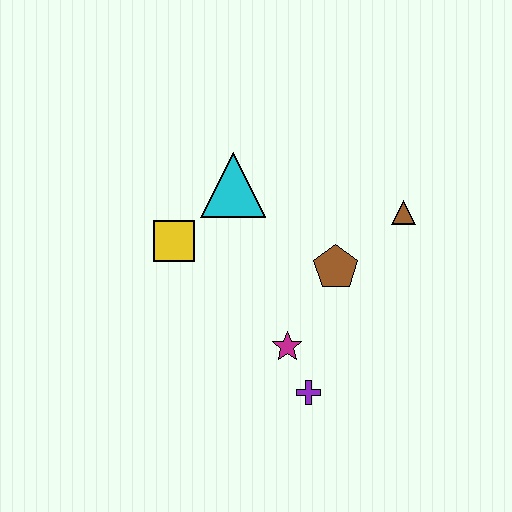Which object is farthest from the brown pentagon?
The yellow square is farthest from the brown pentagon.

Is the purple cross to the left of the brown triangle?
Yes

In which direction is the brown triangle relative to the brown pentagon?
The brown triangle is to the right of the brown pentagon.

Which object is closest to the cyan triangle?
The yellow square is closest to the cyan triangle.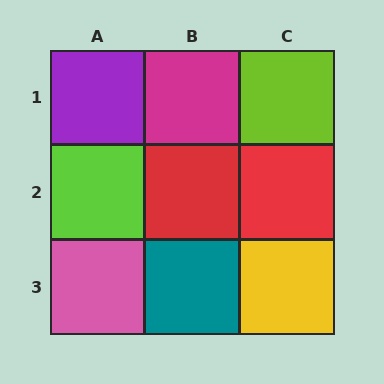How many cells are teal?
1 cell is teal.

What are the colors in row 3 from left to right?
Pink, teal, yellow.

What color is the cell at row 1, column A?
Purple.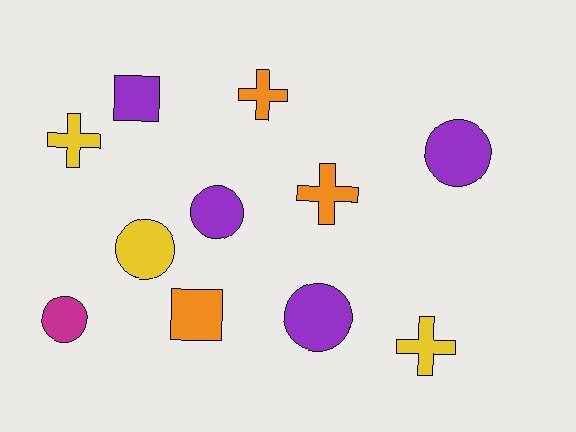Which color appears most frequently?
Purple, with 4 objects.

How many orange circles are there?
There are no orange circles.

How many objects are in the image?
There are 11 objects.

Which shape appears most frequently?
Circle, with 5 objects.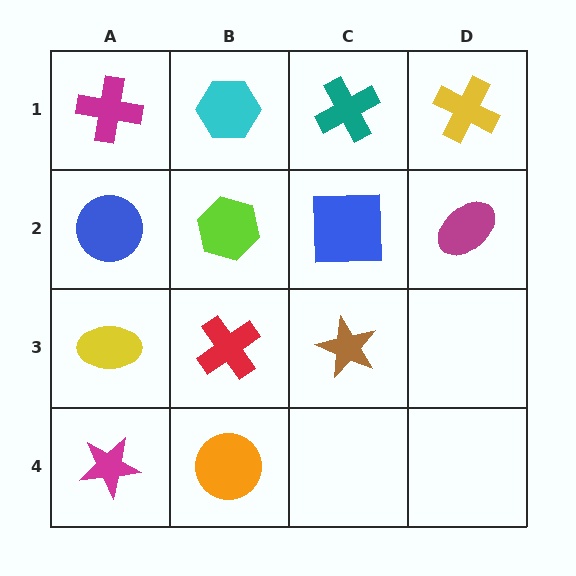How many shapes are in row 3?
3 shapes.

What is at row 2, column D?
A magenta ellipse.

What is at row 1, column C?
A teal cross.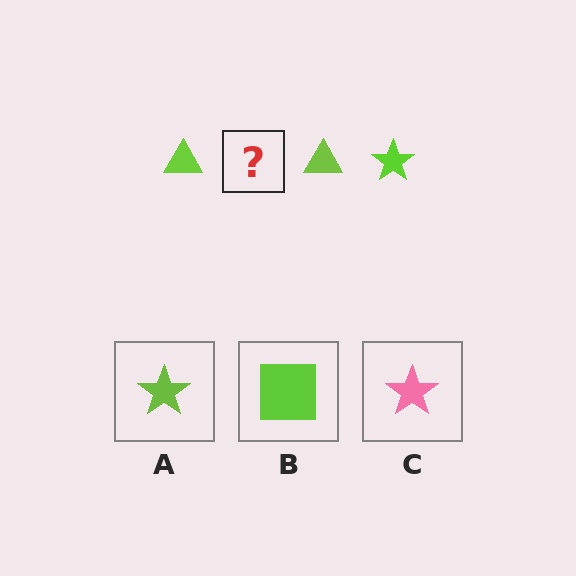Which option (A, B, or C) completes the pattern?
A.